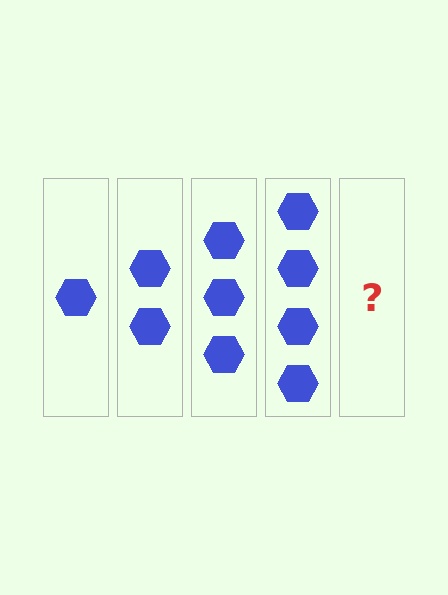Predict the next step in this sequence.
The next step is 5 hexagons.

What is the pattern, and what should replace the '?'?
The pattern is that each step adds one more hexagon. The '?' should be 5 hexagons.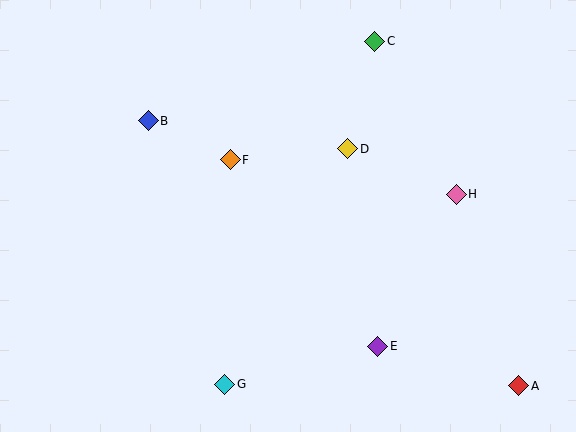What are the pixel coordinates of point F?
Point F is at (230, 160).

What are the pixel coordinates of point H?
Point H is at (456, 194).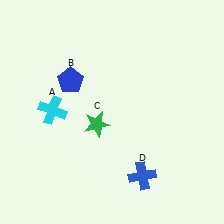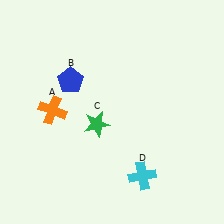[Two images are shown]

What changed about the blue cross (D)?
In Image 1, D is blue. In Image 2, it changed to cyan.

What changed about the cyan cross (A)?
In Image 1, A is cyan. In Image 2, it changed to orange.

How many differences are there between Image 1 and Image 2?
There are 2 differences between the two images.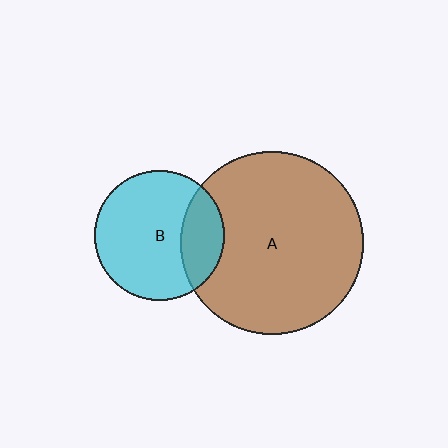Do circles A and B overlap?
Yes.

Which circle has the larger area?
Circle A (brown).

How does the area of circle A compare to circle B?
Approximately 2.0 times.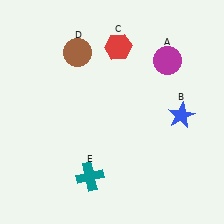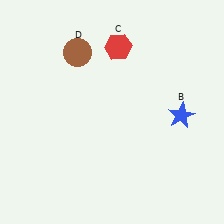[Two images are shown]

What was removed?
The magenta circle (A), the teal cross (E) were removed in Image 2.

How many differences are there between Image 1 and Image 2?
There are 2 differences between the two images.